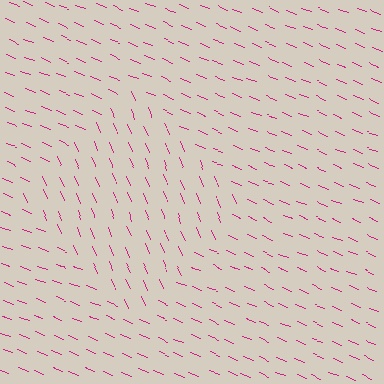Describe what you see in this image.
The image is filled with small magenta line segments. A diamond region in the image has lines oriented differently from the surrounding lines, creating a visible texture boundary.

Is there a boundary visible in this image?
Yes, there is a texture boundary formed by a change in line orientation.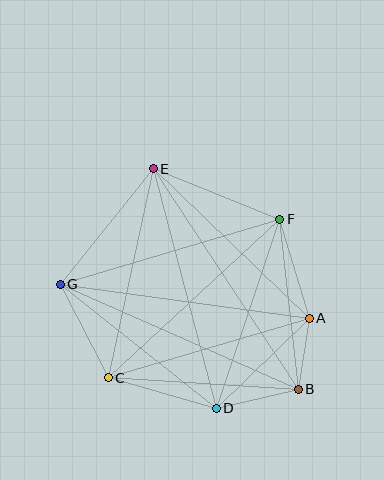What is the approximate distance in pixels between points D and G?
The distance between D and G is approximately 199 pixels.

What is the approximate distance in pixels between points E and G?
The distance between E and G is approximately 148 pixels.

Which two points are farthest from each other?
Points B and E are farthest from each other.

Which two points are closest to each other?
Points A and B are closest to each other.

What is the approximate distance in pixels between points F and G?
The distance between F and G is approximately 229 pixels.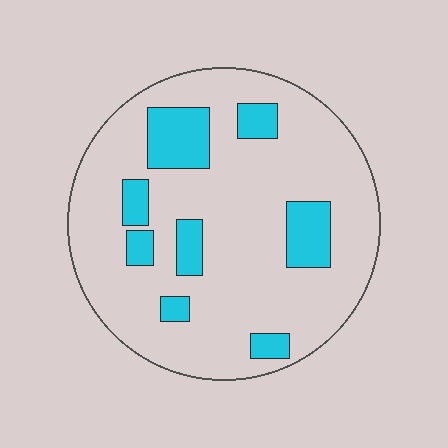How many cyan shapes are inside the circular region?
8.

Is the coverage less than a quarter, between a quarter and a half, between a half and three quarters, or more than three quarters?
Less than a quarter.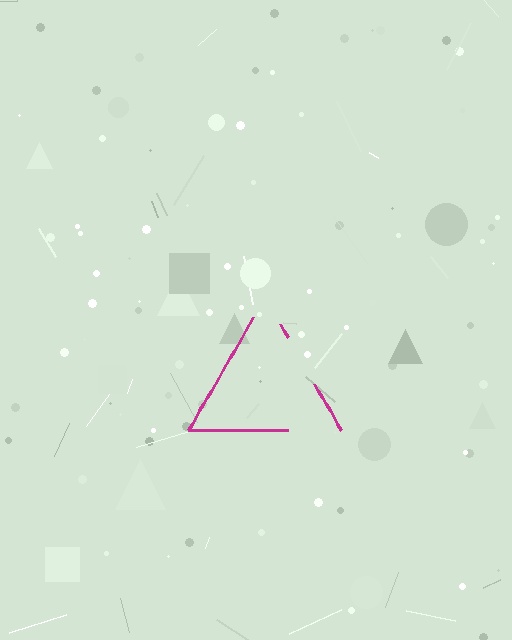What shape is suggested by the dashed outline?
The dashed outline suggests a triangle.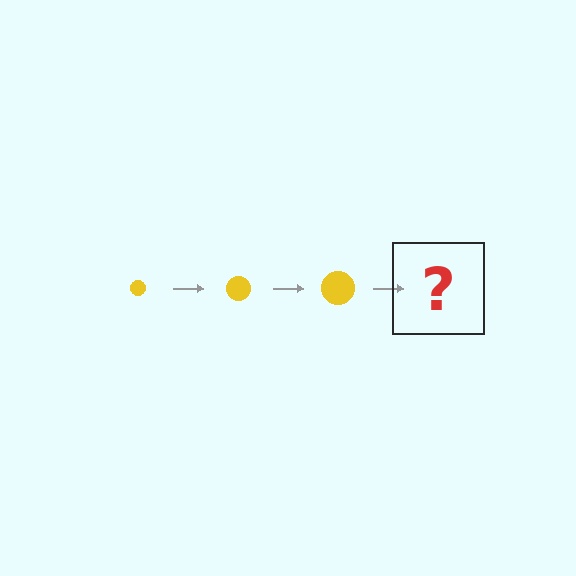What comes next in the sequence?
The next element should be a yellow circle, larger than the previous one.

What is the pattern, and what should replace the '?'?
The pattern is that the circle gets progressively larger each step. The '?' should be a yellow circle, larger than the previous one.